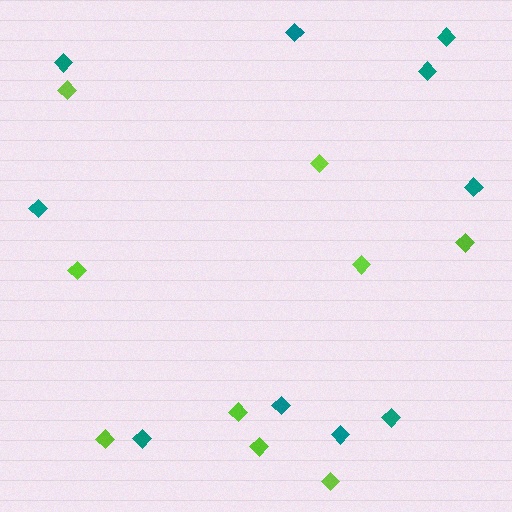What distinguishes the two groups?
There are 2 groups: one group of lime diamonds (9) and one group of teal diamonds (10).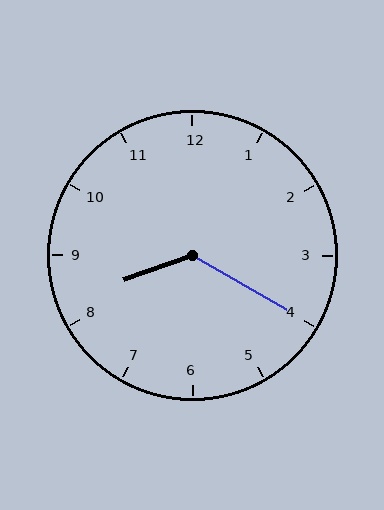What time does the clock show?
8:20.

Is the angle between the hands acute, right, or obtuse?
It is obtuse.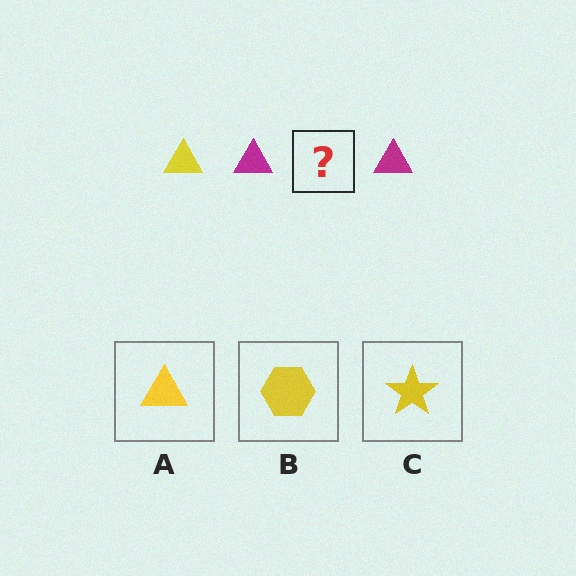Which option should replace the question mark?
Option A.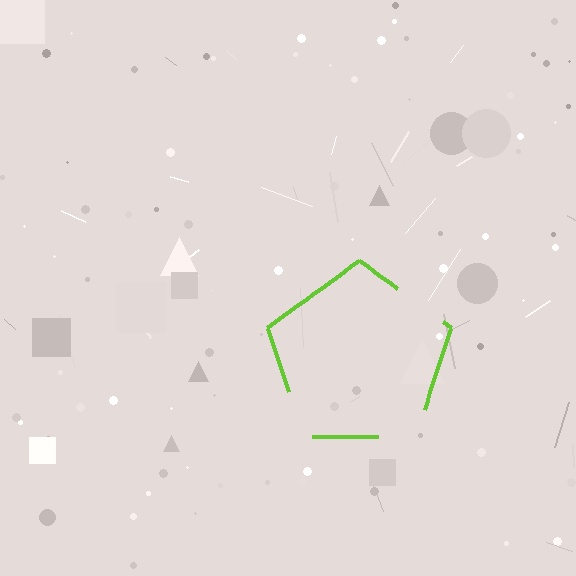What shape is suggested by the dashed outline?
The dashed outline suggests a pentagon.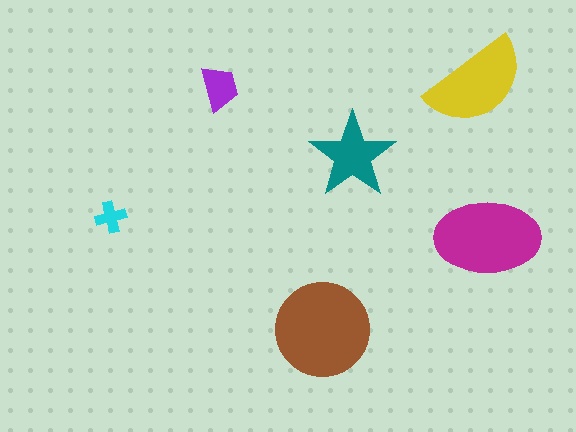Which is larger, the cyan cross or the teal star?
The teal star.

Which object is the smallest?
The cyan cross.